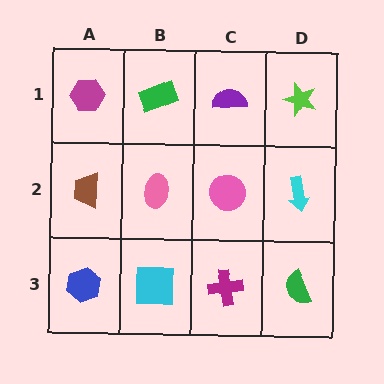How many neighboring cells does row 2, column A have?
3.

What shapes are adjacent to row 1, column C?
A pink circle (row 2, column C), a green rectangle (row 1, column B), a lime star (row 1, column D).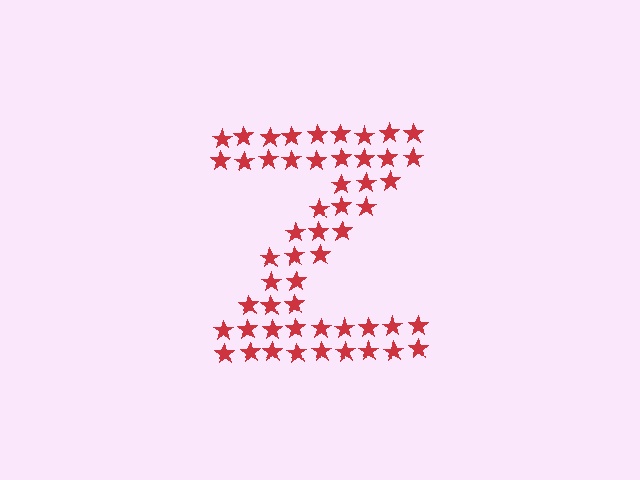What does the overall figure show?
The overall figure shows the letter Z.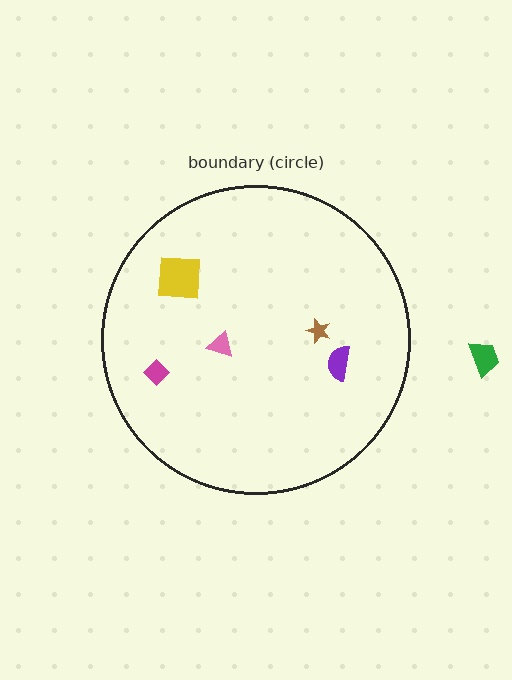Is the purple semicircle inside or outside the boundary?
Inside.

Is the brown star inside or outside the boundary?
Inside.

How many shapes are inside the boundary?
5 inside, 1 outside.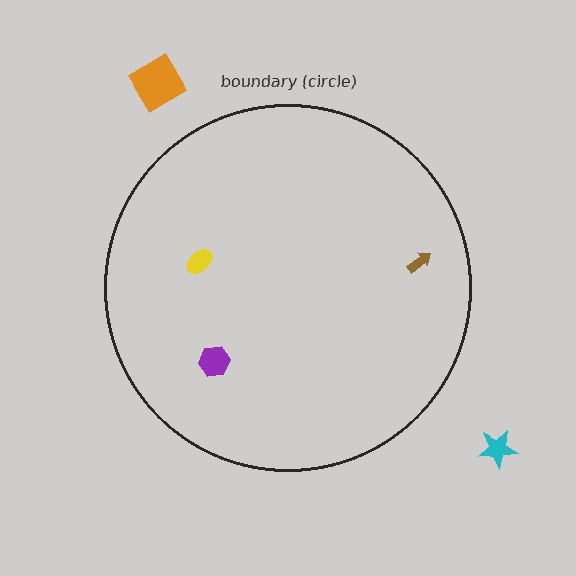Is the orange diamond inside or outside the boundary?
Outside.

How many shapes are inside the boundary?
3 inside, 2 outside.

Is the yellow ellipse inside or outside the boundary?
Inside.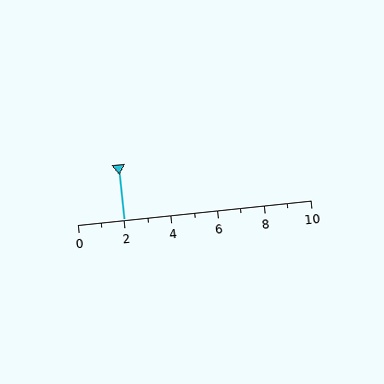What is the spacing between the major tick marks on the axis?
The major ticks are spaced 2 apart.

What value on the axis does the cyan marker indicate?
The marker indicates approximately 2.